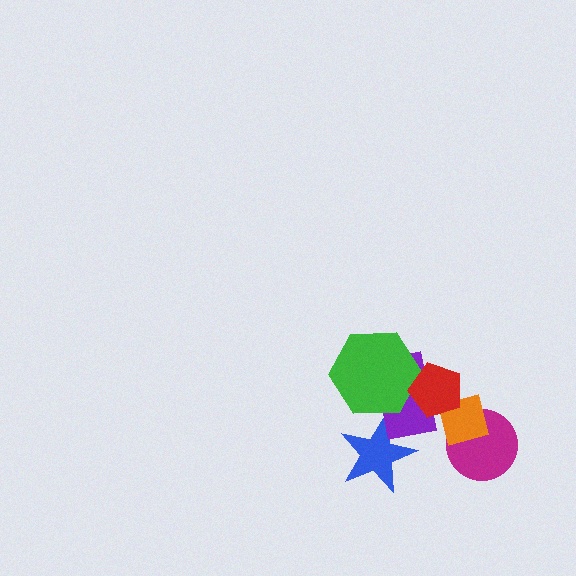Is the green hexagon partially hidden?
Yes, it is partially covered by another shape.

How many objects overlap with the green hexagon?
2 objects overlap with the green hexagon.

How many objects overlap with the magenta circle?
1 object overlaps with the magenta circle.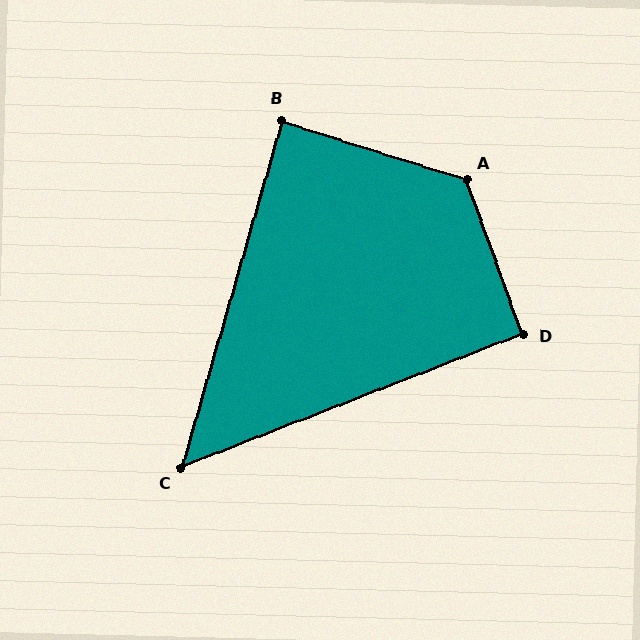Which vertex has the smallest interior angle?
C, at approximately 53 degrees.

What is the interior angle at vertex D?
Approximately 91 degrees (approximately right).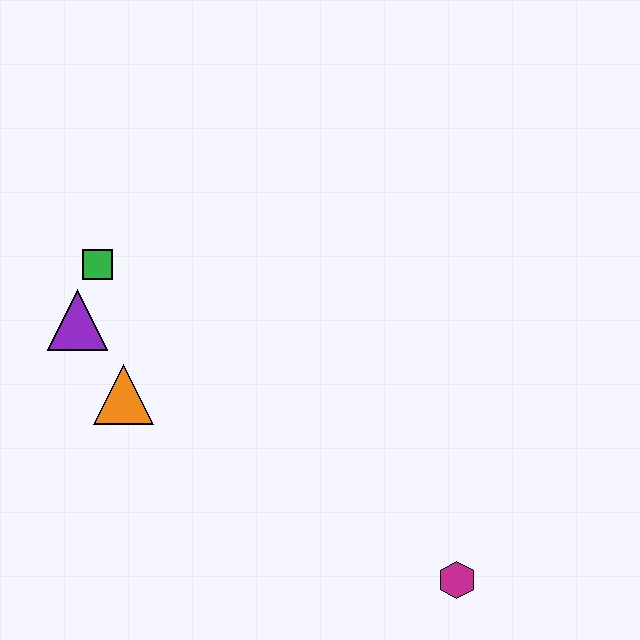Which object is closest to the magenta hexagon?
The orange triangle is closest to the magenta hexagon.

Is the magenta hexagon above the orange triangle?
No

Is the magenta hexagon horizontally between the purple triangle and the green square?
No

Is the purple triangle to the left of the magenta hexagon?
Yes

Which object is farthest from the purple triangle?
The magenta hexagon is farthest from the purple triangle.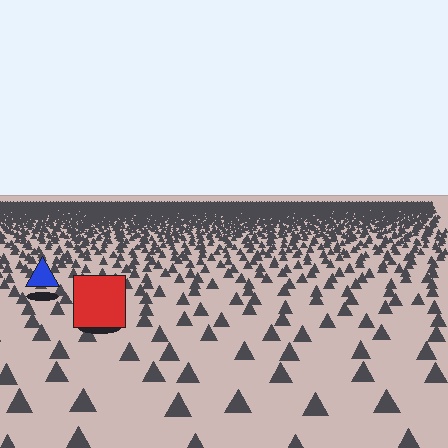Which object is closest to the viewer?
The red square is closest. The texture marks near it are larger and more spread out.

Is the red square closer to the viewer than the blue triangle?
Yes. The red square is closer — you can tell from the texture gradient: the ground texture is coarser near it.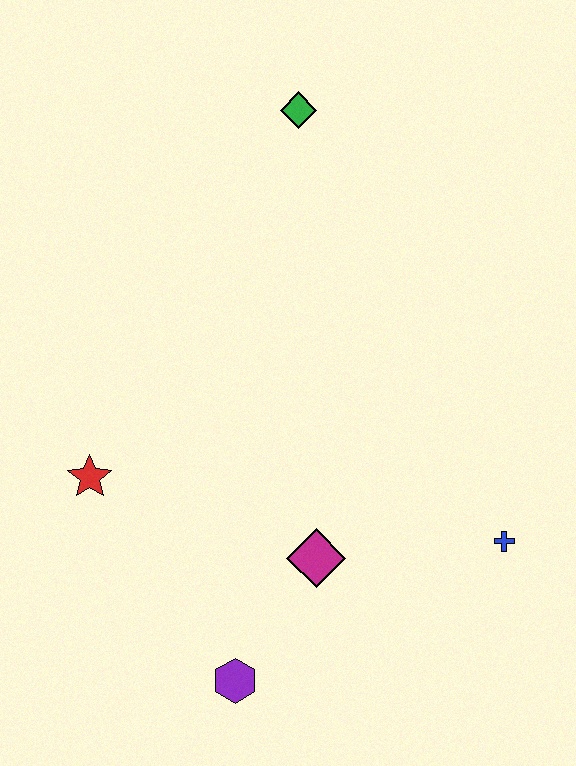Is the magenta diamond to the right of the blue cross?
No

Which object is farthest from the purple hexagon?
The green diamond is farthest from the purple hexagon.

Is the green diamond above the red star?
Yes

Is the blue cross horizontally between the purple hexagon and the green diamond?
No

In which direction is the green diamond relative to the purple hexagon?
The green diamond is above the purple hexagon.